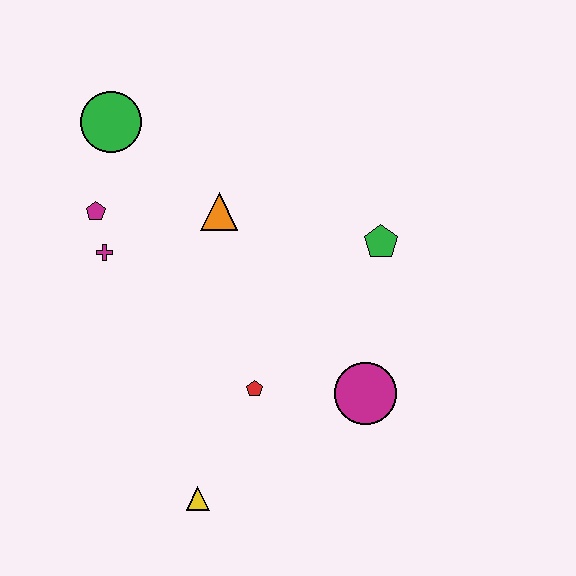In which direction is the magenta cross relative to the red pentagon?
The magenta cross is to the left of the red pentagon.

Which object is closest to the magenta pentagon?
The magenta cross is closest to the magenta pentagon.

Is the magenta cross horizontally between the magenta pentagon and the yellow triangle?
Yes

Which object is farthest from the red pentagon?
The green circle is farthest from the red pentagon.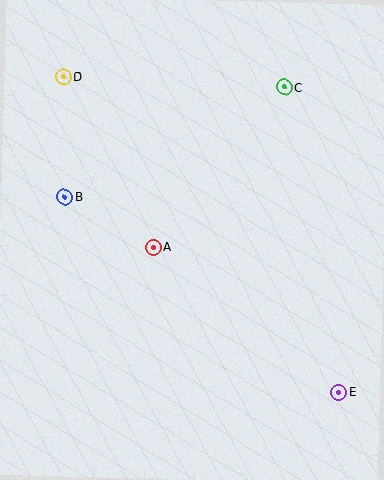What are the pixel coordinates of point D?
Point D is at (63, 77).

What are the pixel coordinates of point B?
Point B is at (65, 197).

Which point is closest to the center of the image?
Point A at (153, 247) is closest to the center.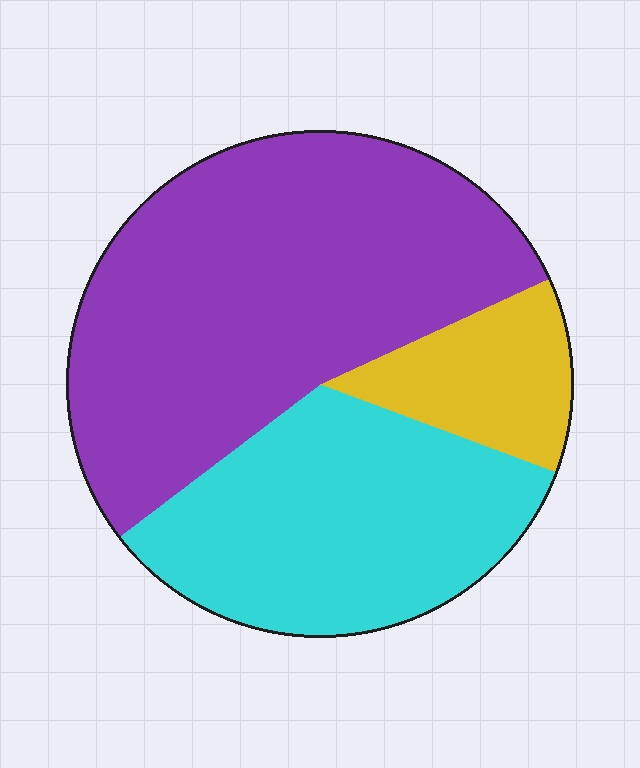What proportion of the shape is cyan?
Cyan covers roughly 35% of the shape.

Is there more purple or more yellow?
Purple.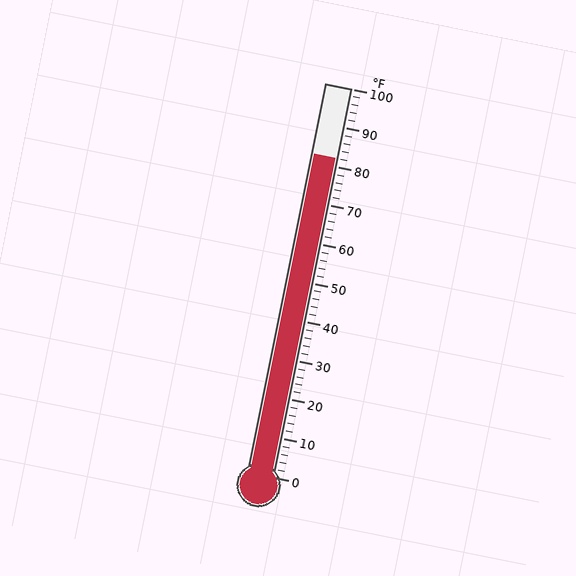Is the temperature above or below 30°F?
The temperature is above 30°F.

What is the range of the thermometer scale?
The thermometer scale ranges from 0°F to 100°F.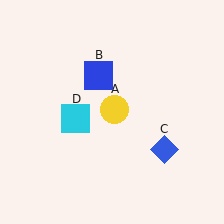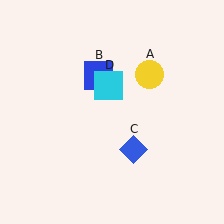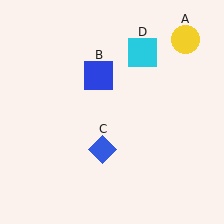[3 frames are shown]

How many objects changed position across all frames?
3 objects changed position: yellow circle (object A), blue diamond (object C), cyan square (object D).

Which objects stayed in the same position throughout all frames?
Blue square (object B) remained stationary.